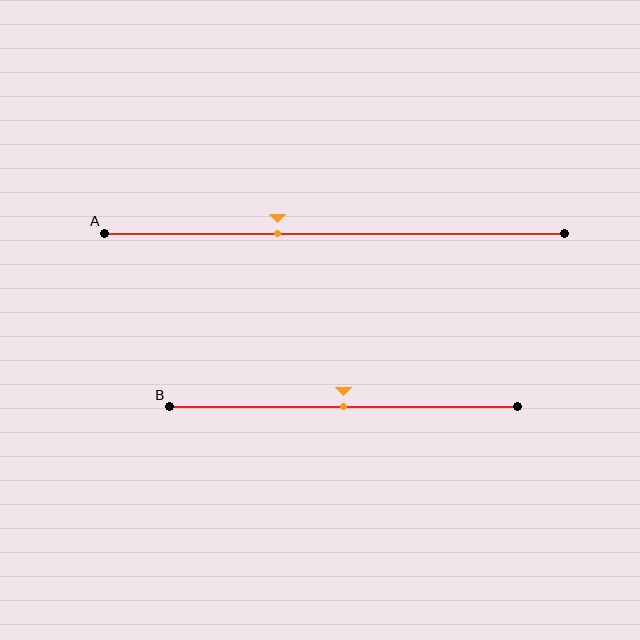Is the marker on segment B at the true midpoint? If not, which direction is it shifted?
Yes, the marker on segment B is at the true midpoint.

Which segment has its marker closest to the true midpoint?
Segment B has its marker closest to the true midpoint.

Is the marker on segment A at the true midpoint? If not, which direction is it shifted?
No, the marker on segment A is shifted to the left by about 12% of the segment length.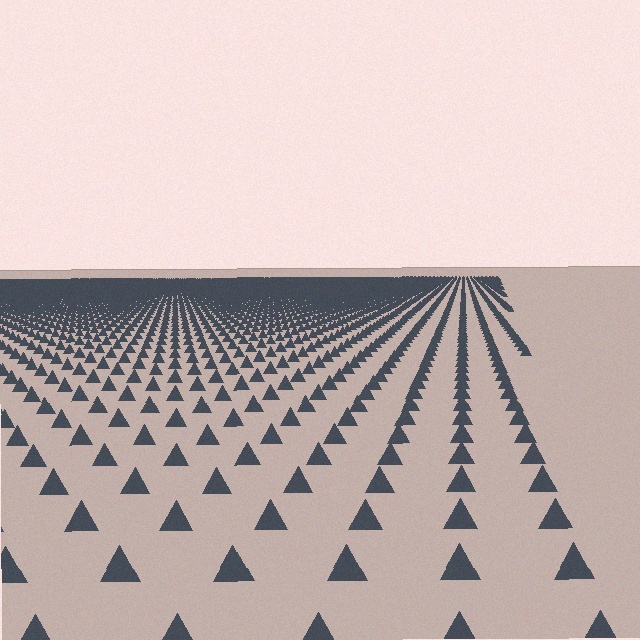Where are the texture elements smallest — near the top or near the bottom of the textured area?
Near the top.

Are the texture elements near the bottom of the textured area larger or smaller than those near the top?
Larger. Near the bottom, elements are closer to the viewer and appear at a bigger on-screen size.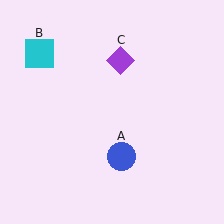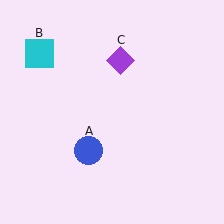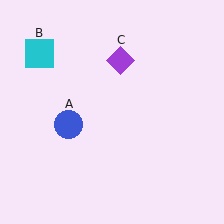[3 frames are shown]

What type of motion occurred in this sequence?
The blue circle (object A) rotated clockwise around the center of the scene.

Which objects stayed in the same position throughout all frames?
Cyan square (object B) and purple diamond (object C) remained stationary.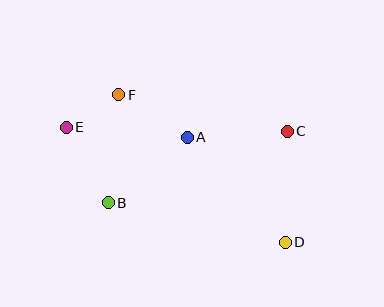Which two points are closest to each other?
Points E and F are closest to each other.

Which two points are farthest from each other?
Points D and E are farthest from each other.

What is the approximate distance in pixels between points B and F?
The distance between B and F is approximately 109 pixels.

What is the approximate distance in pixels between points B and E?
The distance between B and E is approximately 87 pixels.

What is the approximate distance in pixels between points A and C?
The distance between A and C is approximately 100 pixels.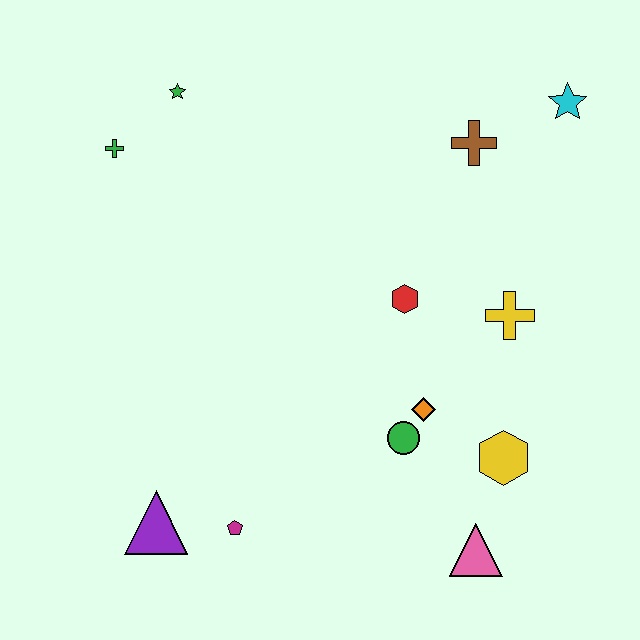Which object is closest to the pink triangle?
The yellow hexagon is closest to the pink triangle.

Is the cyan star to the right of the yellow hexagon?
Yes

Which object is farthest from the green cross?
The pink triangle is farthest from the green cross.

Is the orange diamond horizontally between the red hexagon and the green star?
No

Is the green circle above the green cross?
No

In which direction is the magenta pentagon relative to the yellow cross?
The magenta pentagon is to the left of the yellow cross.